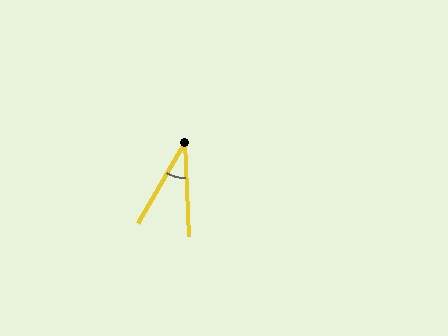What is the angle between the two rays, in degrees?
Approximately 32 degrees.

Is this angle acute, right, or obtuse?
It is acute.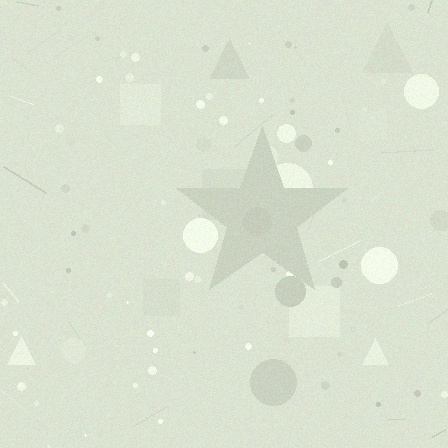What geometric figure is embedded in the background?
A star is embedded in the background.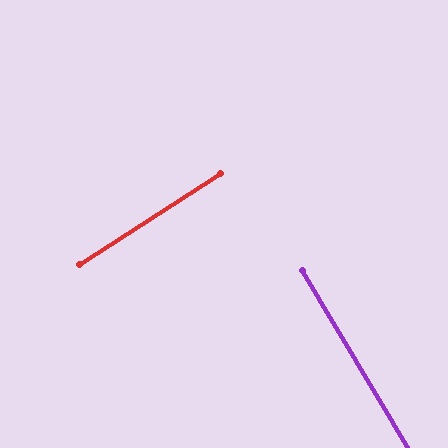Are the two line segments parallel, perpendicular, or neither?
Perpendicular — they meet at approximately 88°.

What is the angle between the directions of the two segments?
Approximately 88 degrees.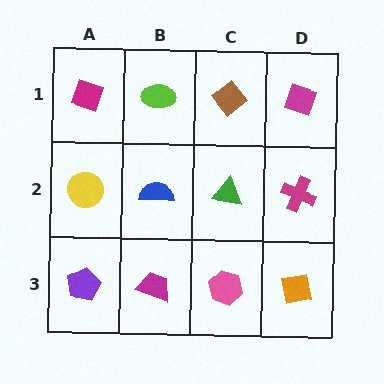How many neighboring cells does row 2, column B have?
4.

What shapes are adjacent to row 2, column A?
A magenta diamond (row 1, column A), a purple pentagon (row 3, column A), a blue semicircle (row 2, column B).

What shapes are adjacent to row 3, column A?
A yellow circle (row 2, column A), a magenta trapezoid (row 3, column B).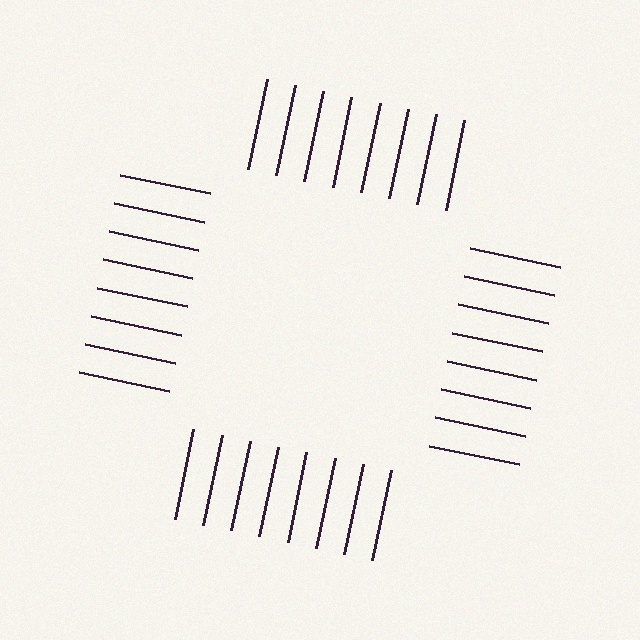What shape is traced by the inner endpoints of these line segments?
An illusory square — the line segments terminate on its edges but no continuous stroke is drawn.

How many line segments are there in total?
32 — 8 along each of the 4 edges.